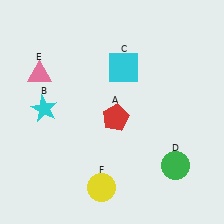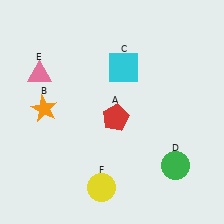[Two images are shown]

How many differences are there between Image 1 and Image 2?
There is 1 difference between the two images.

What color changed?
The star (B) changed from cyan in Image 1 to orange in Image 2.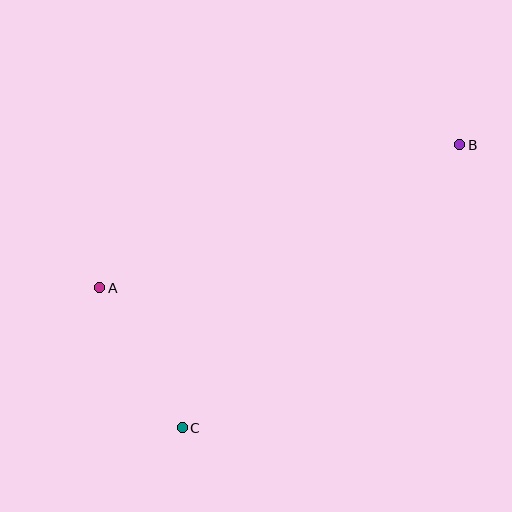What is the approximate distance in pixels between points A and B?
The distance between A and B is approximately 387 pixels.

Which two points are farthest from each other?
Points B and C are farthest from each other.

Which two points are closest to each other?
Points A and C are closest to each other.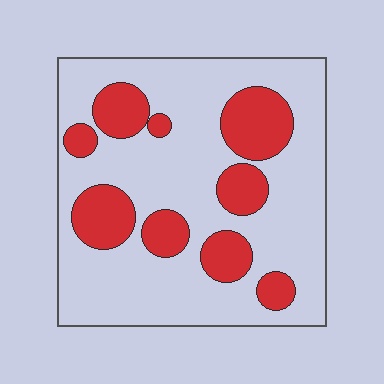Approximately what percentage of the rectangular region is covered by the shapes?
Approximately 25%.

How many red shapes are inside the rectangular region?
9.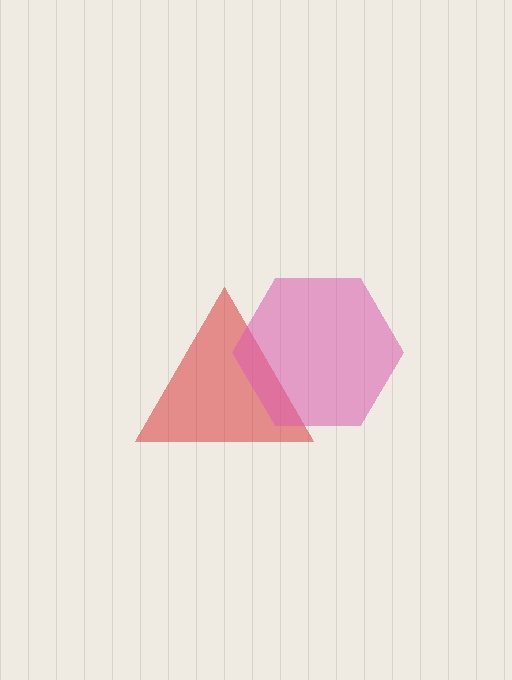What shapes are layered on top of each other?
The layered shapes are: a red triangle, a pink hexagon.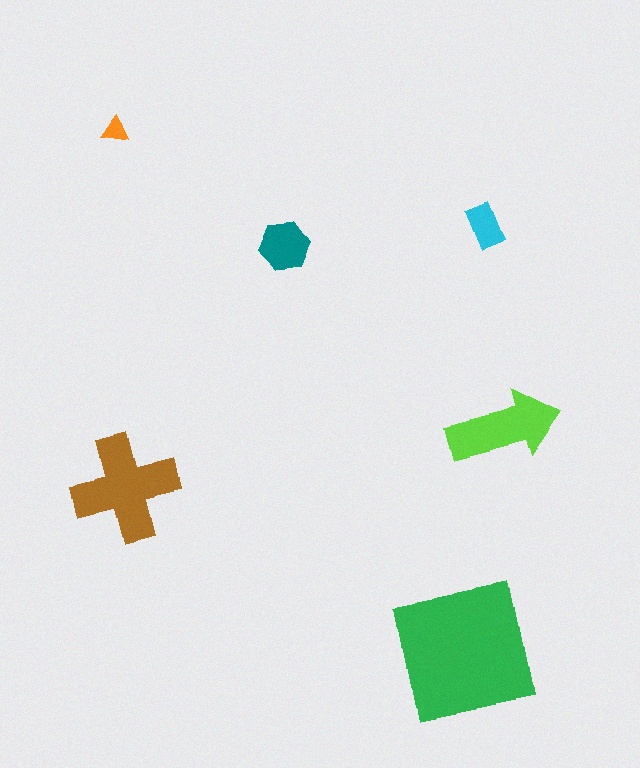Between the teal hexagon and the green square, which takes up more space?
The green square.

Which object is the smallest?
The orange triangle.